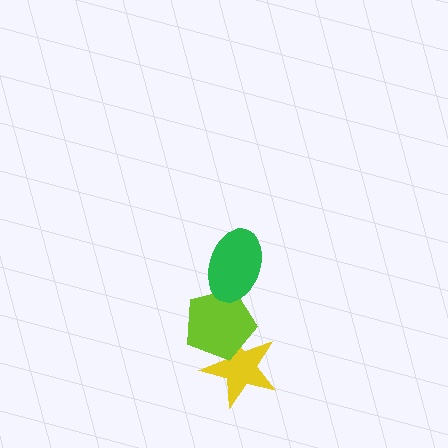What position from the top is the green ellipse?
The green ellipse is 1st from the top.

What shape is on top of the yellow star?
The lime pentagon is on top of the yellow star.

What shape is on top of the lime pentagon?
The green ellipse is on top of the lime pentagon.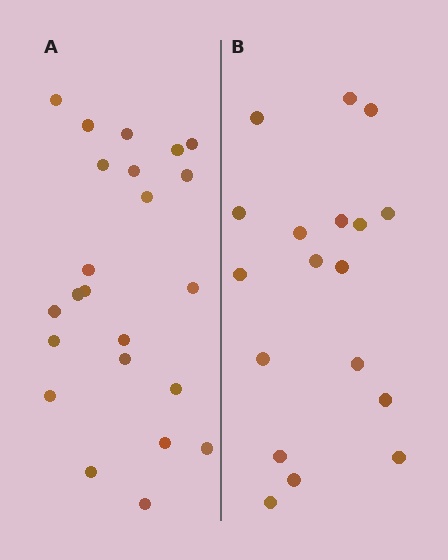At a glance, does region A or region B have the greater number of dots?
Region A (the left region) has more dots.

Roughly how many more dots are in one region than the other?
Region A has about 5 more dots than region B.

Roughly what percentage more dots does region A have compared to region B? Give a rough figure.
About 30% more.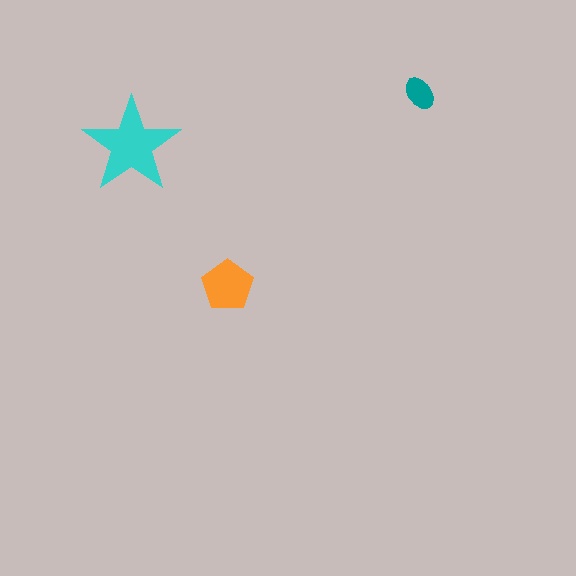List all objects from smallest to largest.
The teal ellipse, the orange pentagon, the cyan star.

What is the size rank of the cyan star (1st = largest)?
1st.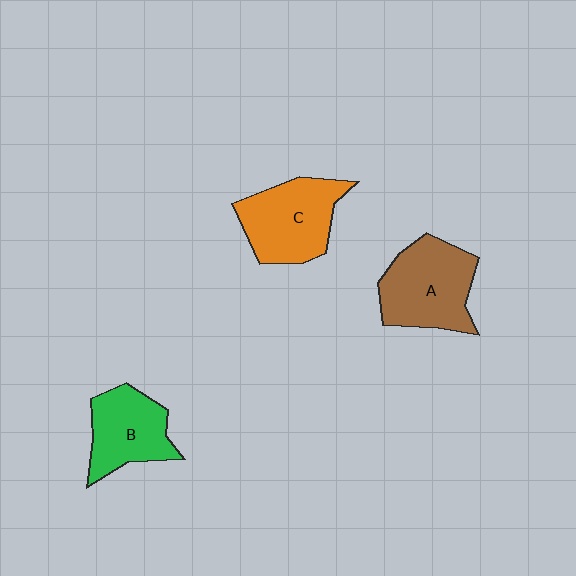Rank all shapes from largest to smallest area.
From largest to smallest: A (brown), C (orange), B (green).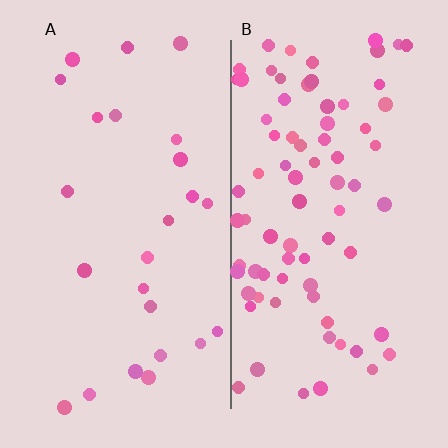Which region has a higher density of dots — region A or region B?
B (the right).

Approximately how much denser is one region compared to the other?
Approximately 3.2× — region B over region A.